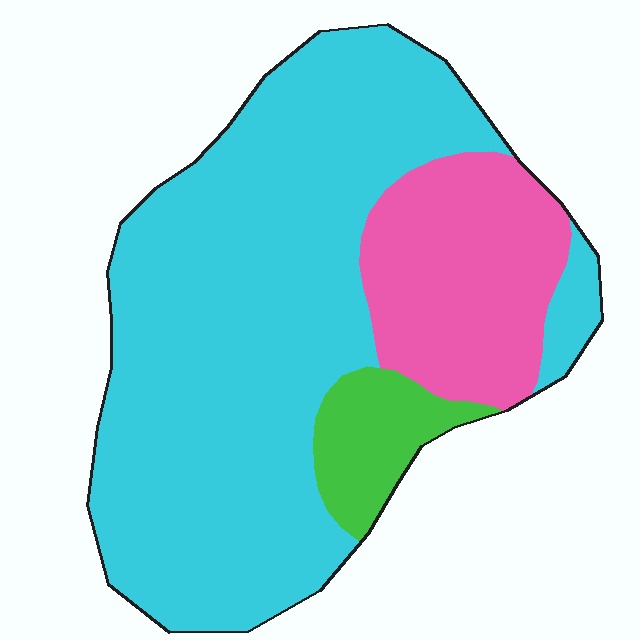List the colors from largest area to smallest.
From largest to smallest: cyan, pink, green.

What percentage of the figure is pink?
Pink covers around 20% of the figure.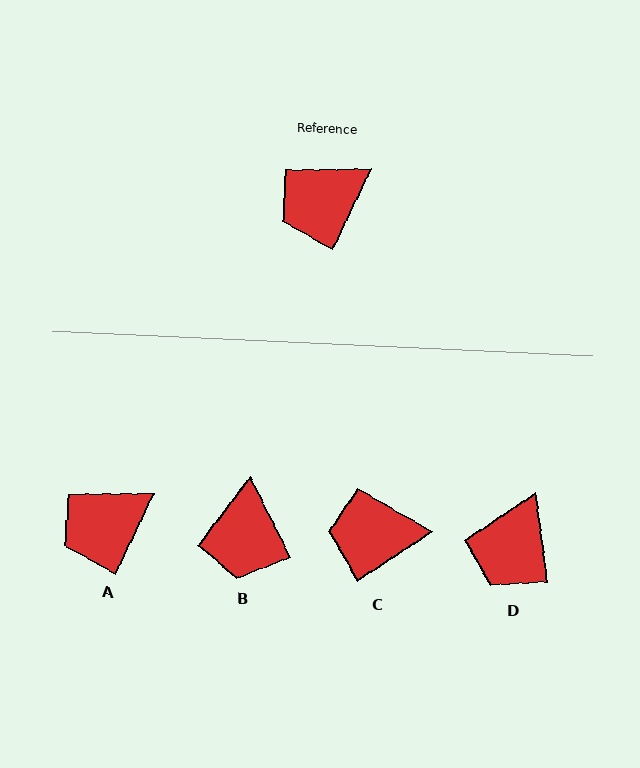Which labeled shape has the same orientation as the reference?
A.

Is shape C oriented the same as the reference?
No, it is off by about 31 degrees.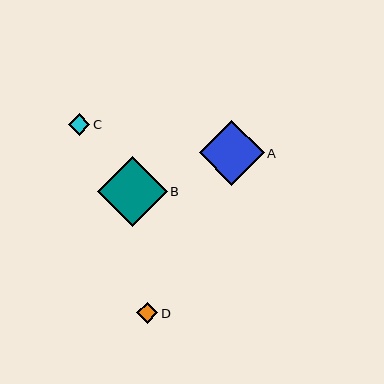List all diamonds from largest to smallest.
From largest to smallest: B, A, C, D.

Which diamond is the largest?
Diamond B is the largest with a size of approximately 70 pixels.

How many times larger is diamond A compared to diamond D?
Diamond A is approximately 3.1 times the size of diamond D.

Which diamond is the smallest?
Diamond D is the smallest with a size of approximately 21 pixels.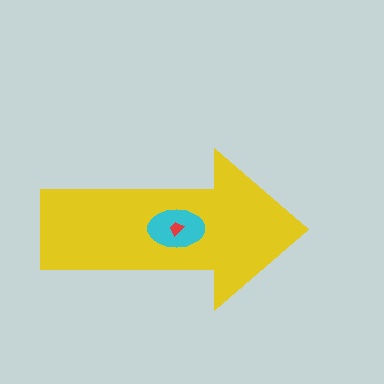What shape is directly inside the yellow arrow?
The cyan ellipse.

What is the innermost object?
The red trapezoid.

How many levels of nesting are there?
3.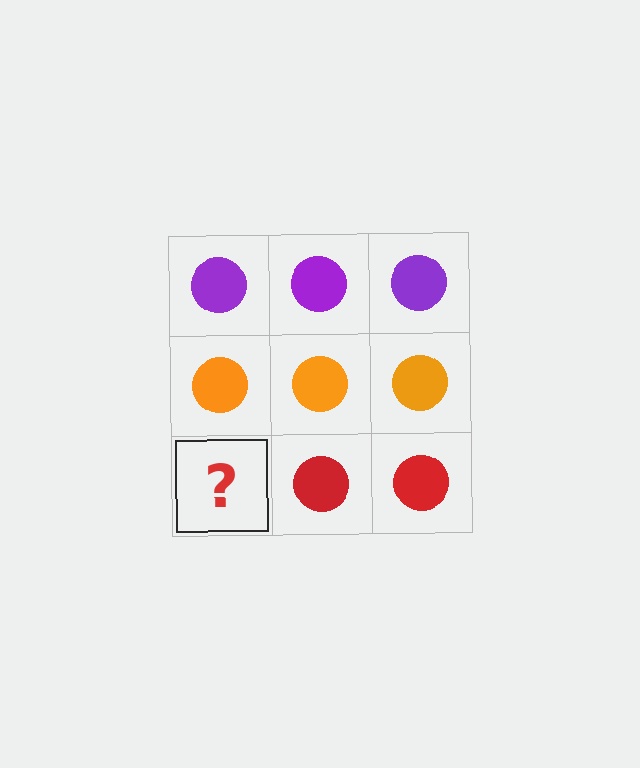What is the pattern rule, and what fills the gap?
The rule is that each row has a consistent color. The gap should be filled with a red circle.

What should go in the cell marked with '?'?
The missing cell should contain a red circle.